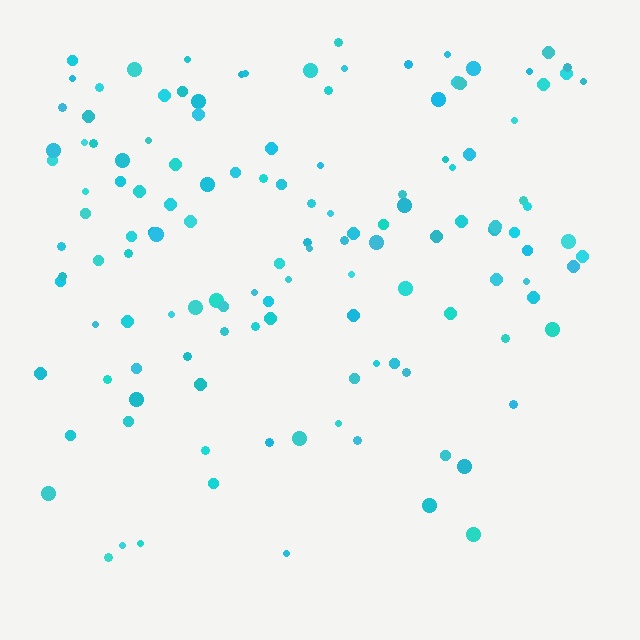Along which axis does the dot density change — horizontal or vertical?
Vertical.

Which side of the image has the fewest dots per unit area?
The bottom.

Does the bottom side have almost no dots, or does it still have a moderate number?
Still a moderate number, just noticeably fewer than the top.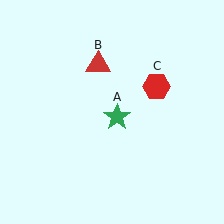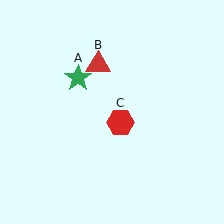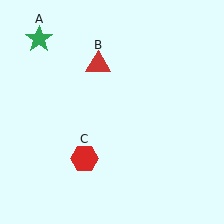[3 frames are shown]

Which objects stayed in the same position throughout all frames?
Red triangle (object B) remained stationary.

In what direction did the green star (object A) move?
The green star (object A) moved up and to the left.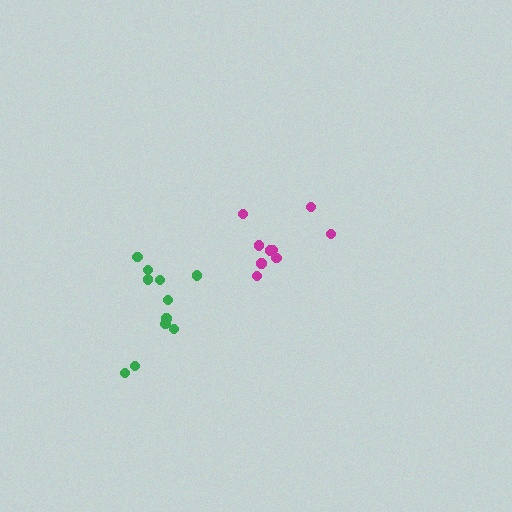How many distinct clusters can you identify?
There are 2 distinct clusters.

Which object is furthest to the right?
The magenta cluster is rightmost.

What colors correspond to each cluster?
The clusters are colored: green, magenta.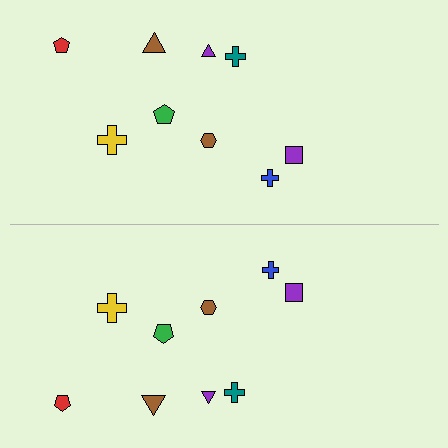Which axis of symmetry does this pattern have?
The pattern has a horizontal axis of symmetry running through the center of the image.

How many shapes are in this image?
There are 18 shapes in this image.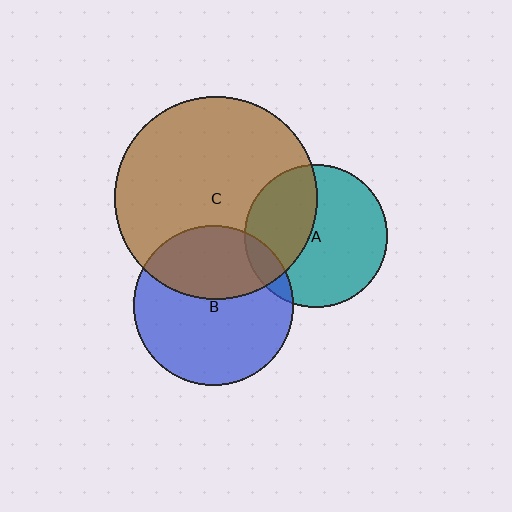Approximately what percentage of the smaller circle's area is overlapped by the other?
Approximately 10%.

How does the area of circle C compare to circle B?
Approximately 1.6 times.